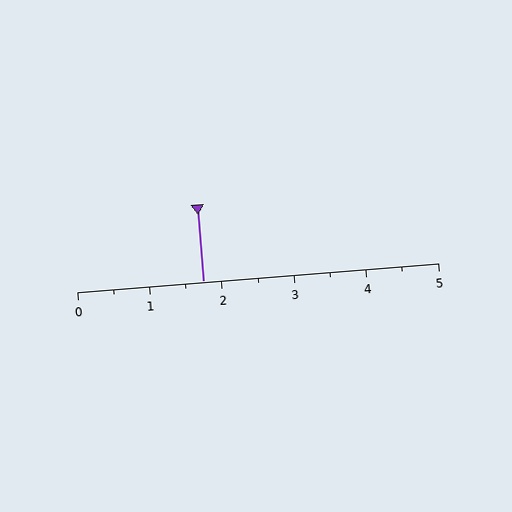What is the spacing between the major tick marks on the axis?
The major ticks are spaced 1 apart.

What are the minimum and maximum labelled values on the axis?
The axis runs from 0 to 5.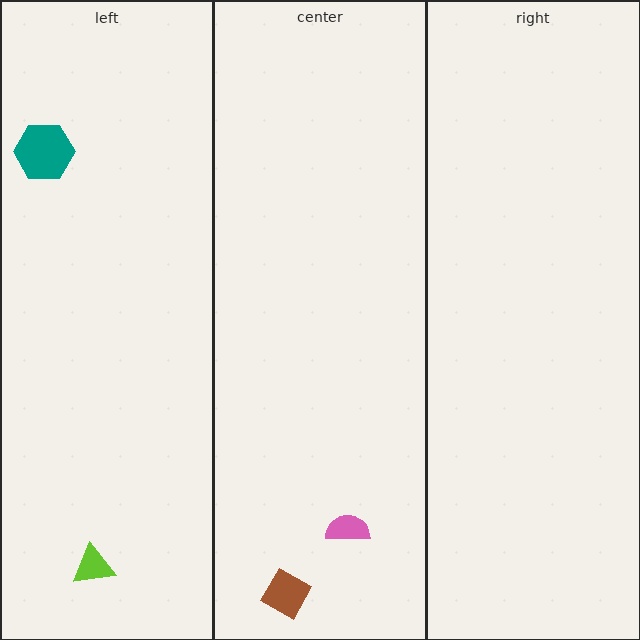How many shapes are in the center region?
2.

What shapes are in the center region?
The pink semicircle, the brown diamond.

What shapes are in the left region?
The teal hexagon, the lime triangle.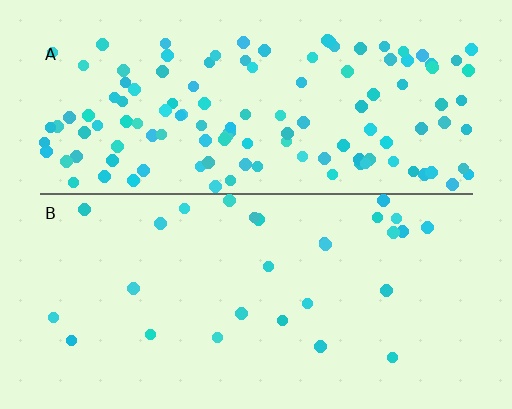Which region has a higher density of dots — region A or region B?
A (the top).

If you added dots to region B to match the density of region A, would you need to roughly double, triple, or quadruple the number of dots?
Approximately quadruple.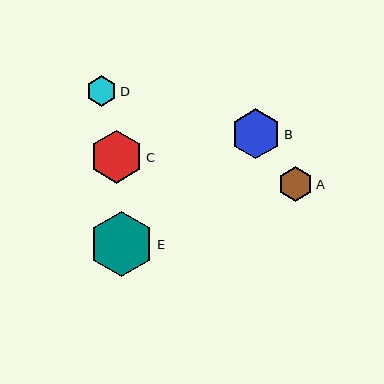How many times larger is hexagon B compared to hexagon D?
Hexagon B is approximately 1.6 times the size of hexagon D.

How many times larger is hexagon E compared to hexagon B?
Hexagon E is approximately 1.3 times the size of hexagon B.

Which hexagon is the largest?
Hexagon E is the largest with a size of approximately 66 pixels.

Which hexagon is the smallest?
Hexagon D is the smallest with a size of approximately 31 pixels.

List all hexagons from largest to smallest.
From largest to smallest: E, C, B, A, D.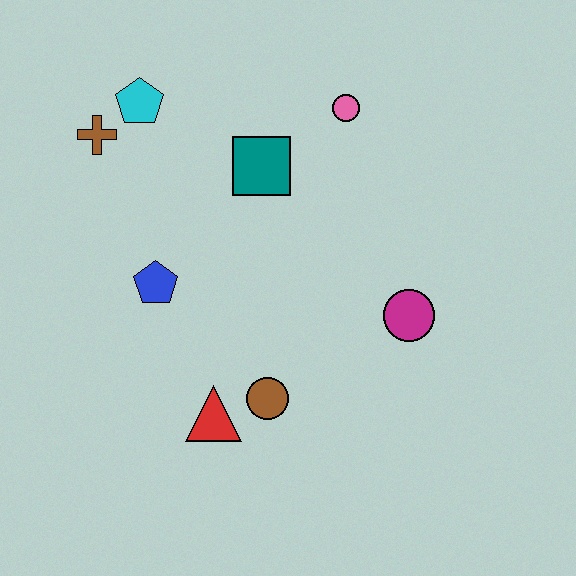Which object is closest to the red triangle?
The brown circle is closest to the red triangle.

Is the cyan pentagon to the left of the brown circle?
Yes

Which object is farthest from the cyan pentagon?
The magenta circle is farthest from the cyan pentagon.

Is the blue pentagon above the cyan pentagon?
No